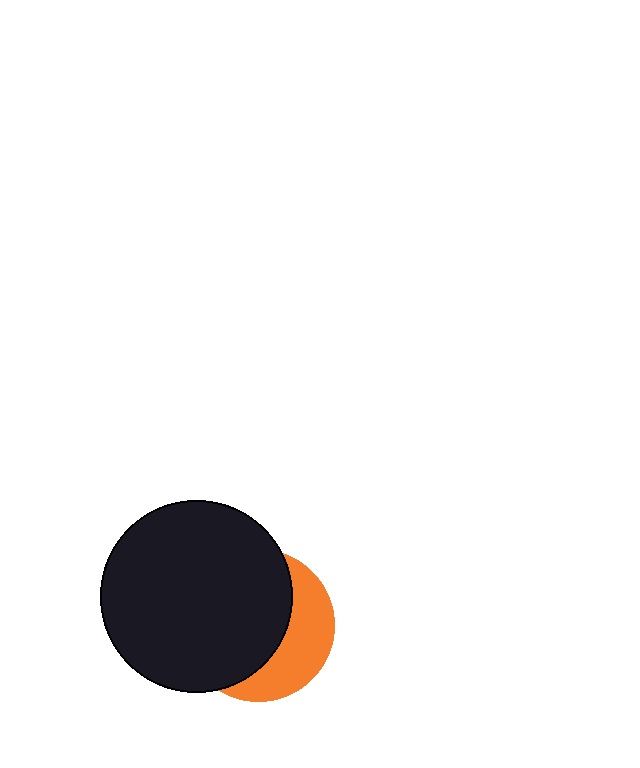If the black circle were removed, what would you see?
You would see the complete orange circle.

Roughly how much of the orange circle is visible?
A small part of it is visible (roughly 36%).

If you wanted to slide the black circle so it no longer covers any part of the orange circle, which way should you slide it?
Slide it left — that is the most direct way to separate the two shapes.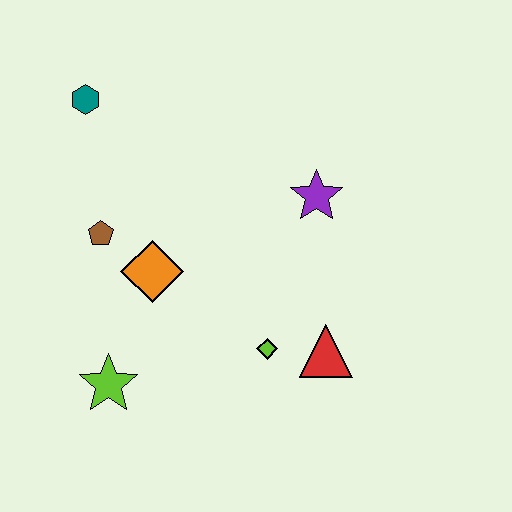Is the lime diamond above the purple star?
No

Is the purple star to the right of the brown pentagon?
Yes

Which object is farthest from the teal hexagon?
The red triangle is farthest from the teal hexagon.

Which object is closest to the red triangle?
The lime diamond is closest to the red triangle.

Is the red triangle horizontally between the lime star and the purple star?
No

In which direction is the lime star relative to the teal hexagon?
The lime star is below the teal hexagon.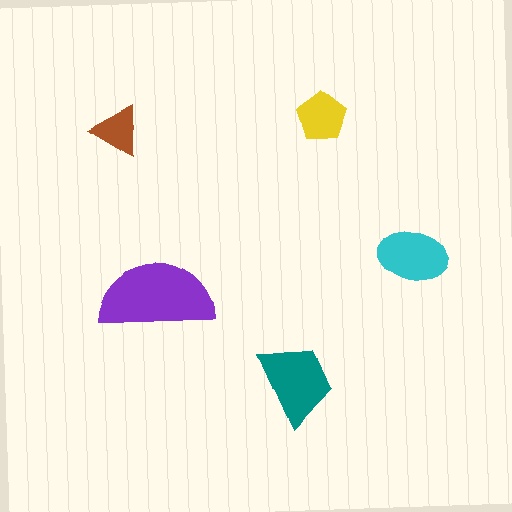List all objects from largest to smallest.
The purple semicircle, the teal trapezoid, the cyan ellipse, the yellow pentagon, the brown triangle.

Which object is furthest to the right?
The cyan ellipse is rightmost.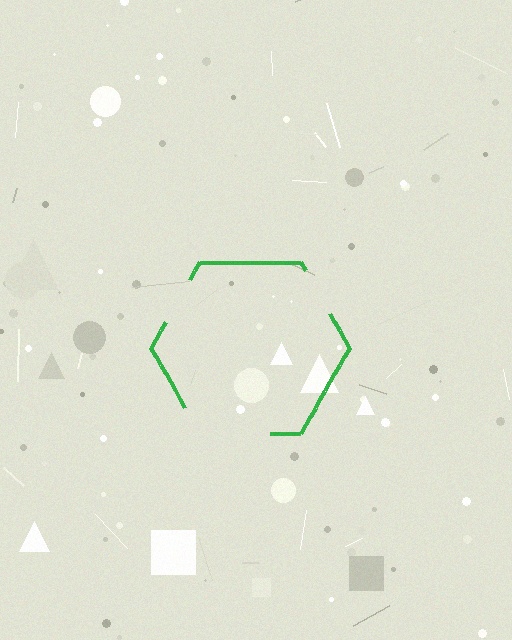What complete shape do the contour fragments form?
The contour fragments form a hexagon.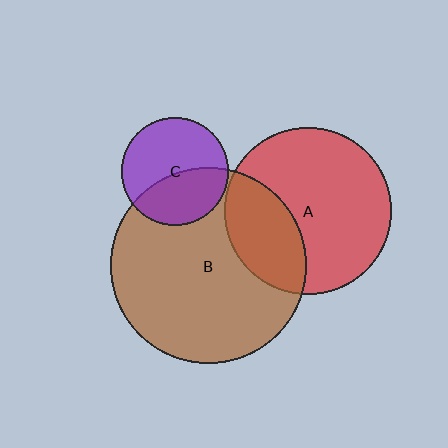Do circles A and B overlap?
Yes.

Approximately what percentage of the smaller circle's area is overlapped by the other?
Approximately 30%.